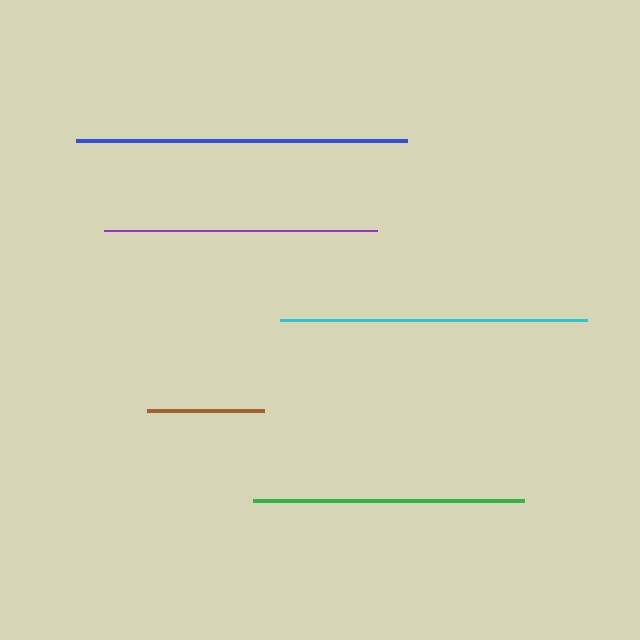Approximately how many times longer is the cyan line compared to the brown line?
The cyan line is approximately 2.6 times the length of the brown line.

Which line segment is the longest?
The blue line is the longest at approximately 331 pixels.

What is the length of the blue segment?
The blue segment is approximately 331 pixels long.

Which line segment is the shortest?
The brown line is the shortest at approximately 117 pixels.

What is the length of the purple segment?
The purple segment is approximately 273 pixels long.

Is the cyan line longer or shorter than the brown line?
The cyan line is longer than the brown line.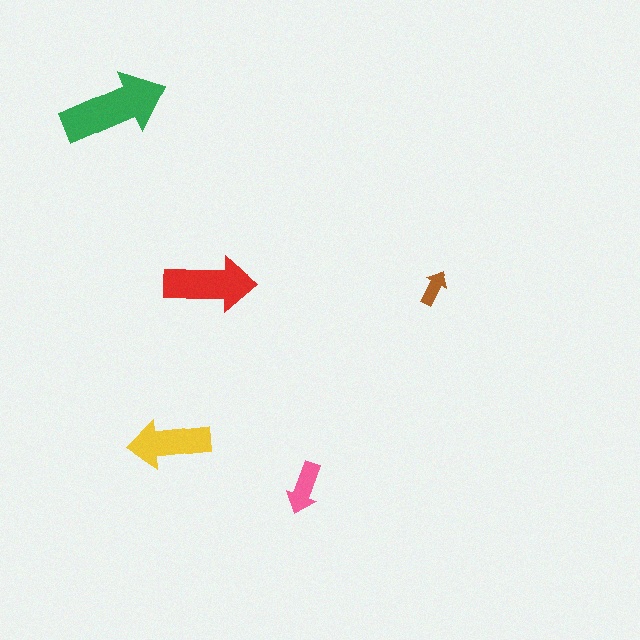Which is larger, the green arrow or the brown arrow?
The green one.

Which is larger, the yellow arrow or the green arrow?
The green one.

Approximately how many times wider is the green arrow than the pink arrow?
About 2 times wider.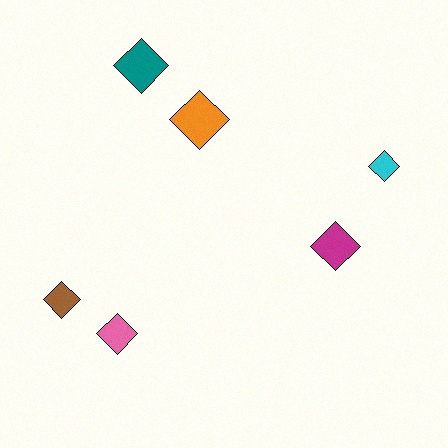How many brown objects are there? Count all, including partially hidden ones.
There is 1 brown object.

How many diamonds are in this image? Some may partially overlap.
There are 6 diamonds.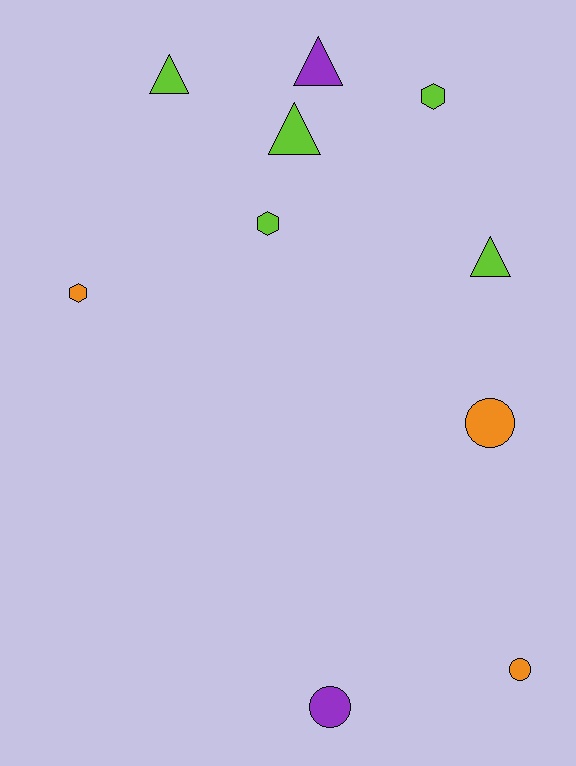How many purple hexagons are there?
There are no purple hexagons.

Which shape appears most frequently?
Triangle, with 4 objects.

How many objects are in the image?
There are 10 objects.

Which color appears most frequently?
Lime, with 5 objects.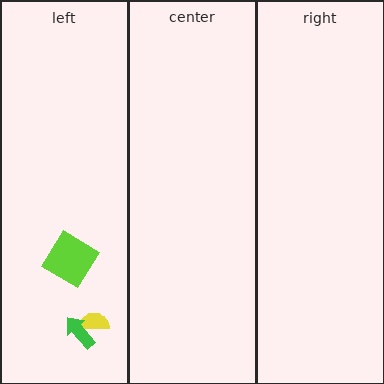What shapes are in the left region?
The yellow semicircle, the green arrow, the lime diamond.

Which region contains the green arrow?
The left region.